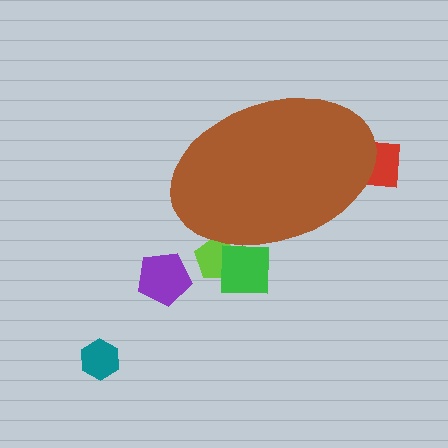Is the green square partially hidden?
Yes, the green square is partially hidden behind the brown ellipse.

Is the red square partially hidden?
Yes, the red square is partially hidden behind the brown ellipse.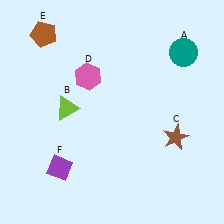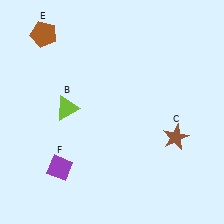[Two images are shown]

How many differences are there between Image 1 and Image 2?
There are 2 differences between the two images.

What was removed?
The pink hexagon (D), the teal circle (A) were removed in Image 2.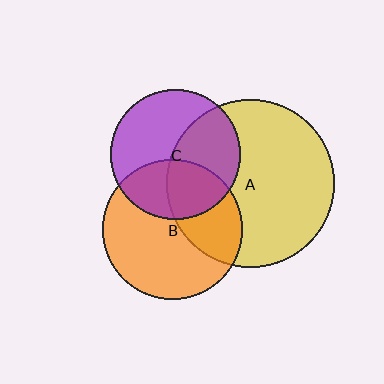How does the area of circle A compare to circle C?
Approximately 1.7 times.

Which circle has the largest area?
Circle A (yellow).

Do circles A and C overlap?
Yes.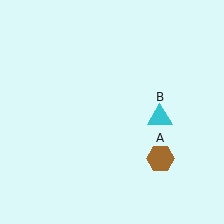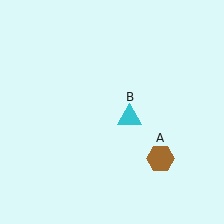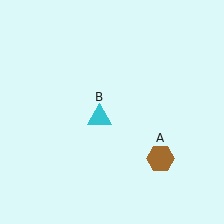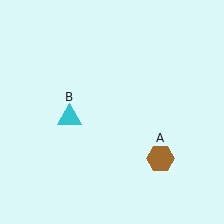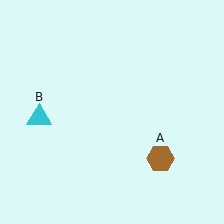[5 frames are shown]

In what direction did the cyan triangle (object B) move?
The cyan triangle (object B) moved left.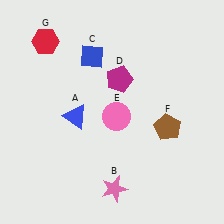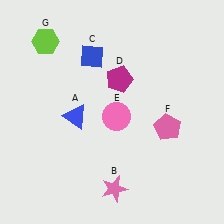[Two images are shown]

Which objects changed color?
F changed from brown to pink. G changed from red to lime.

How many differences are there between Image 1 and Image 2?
There are 2 differences between the two images.